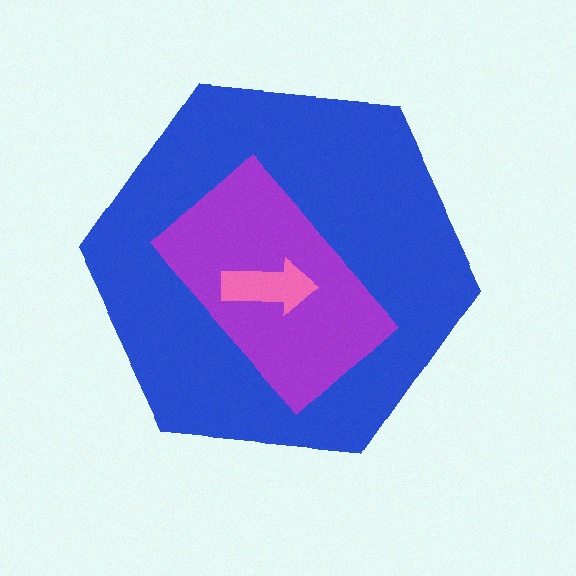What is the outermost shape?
The blue hexagon.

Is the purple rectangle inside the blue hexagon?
Yes.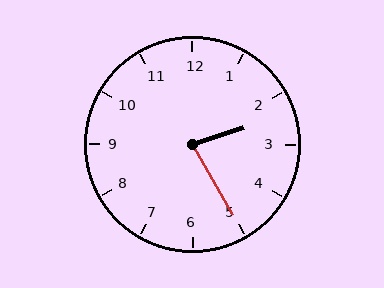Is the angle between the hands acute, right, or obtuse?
It is acute.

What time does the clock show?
2:25.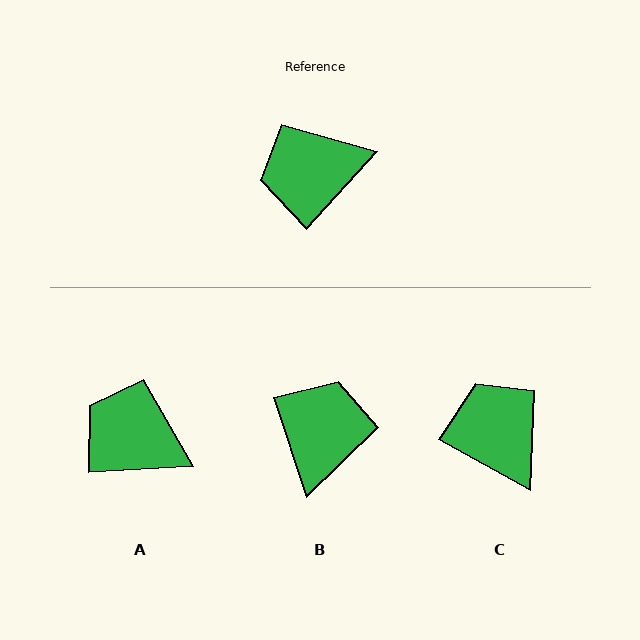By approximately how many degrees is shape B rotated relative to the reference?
Approximately 120 degrees clockwise.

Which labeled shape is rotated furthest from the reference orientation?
B, about 120 degrees away.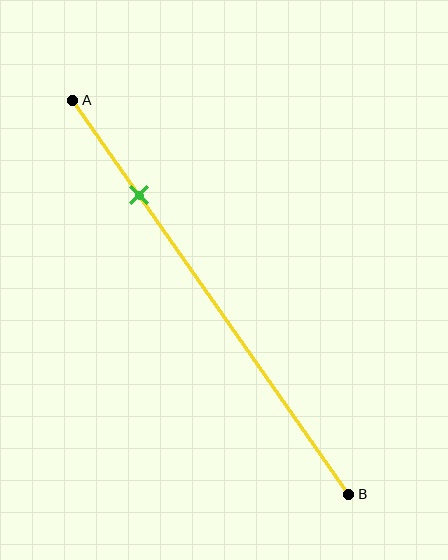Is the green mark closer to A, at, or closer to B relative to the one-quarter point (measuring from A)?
The green mark is approximately at the one-quarter point of segment AB.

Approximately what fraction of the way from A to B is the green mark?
The green mark is approximately 25% of the way from A to B.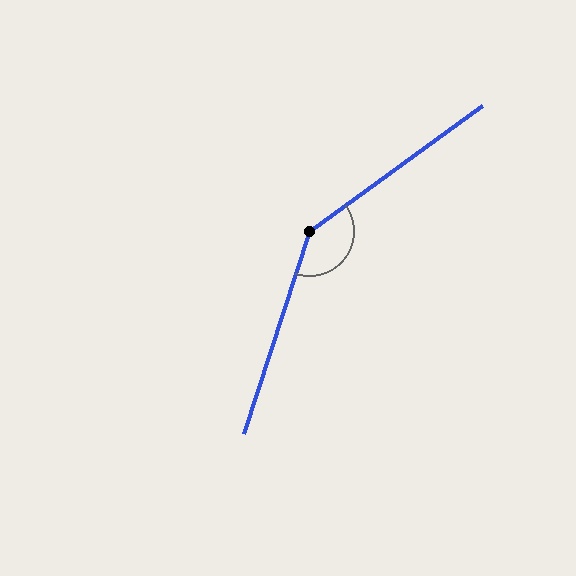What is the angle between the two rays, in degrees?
Approximately 144 degrees.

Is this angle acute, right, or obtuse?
It is obtuse.